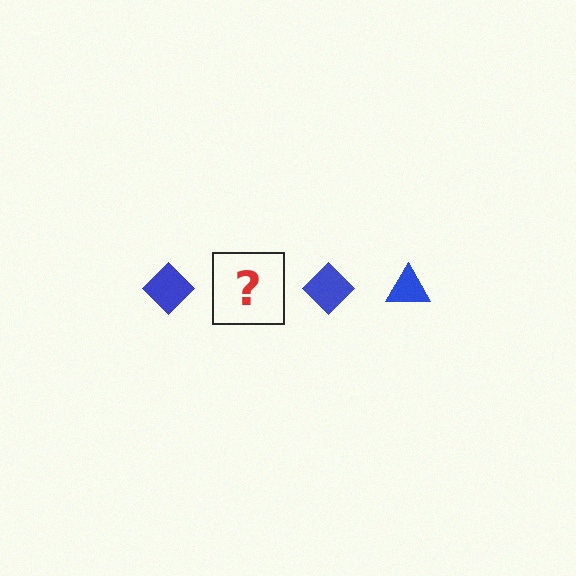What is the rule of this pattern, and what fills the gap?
The rule is that the pattern cycles through diamond, triangle shapes in blue. The gap should be filled with a blue triangle.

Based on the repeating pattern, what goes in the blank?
The blank should be a blue triangle.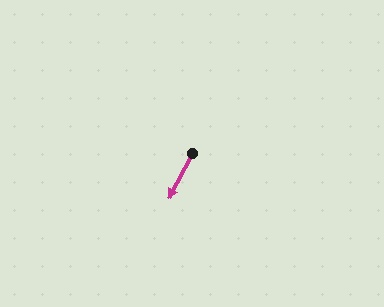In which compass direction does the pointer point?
Southwest.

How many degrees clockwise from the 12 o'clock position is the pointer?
Approximately 208 degrees.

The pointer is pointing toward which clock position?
Roughly 7 o'clock.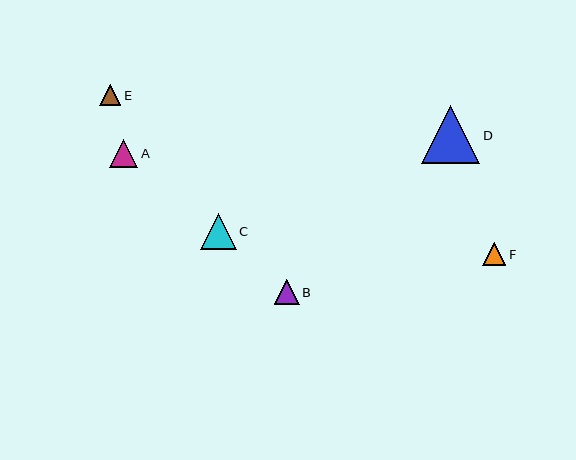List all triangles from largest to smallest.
From largest to smallest: D, C, A, B, F, E.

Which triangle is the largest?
Triangle D is the largest with a size of approximately 58 pixels.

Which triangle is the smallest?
Triangle E is the smallest with a size of approximately 21 pixels.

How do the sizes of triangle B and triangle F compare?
Triangle B and triangle F are approximately the same size.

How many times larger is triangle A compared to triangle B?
Triangle A is approximately 1.1 times the size of triangle B.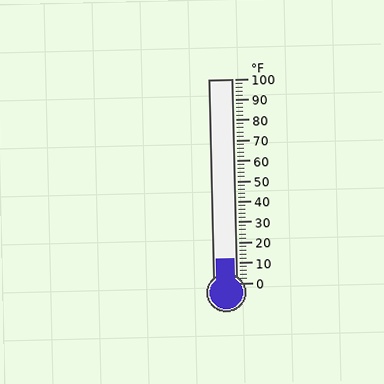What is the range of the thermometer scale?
The thermometer scale ranges from 0°F to 100°F.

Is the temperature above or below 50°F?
The temperature is below 50°F.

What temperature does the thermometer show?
The thermometer shows approximately 12°F.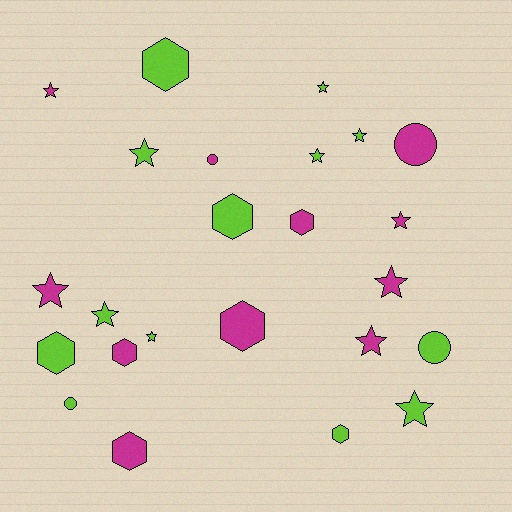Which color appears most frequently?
Lime, with 13 objects.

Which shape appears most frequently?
Star, with 12 objects.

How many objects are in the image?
There are 24 objects.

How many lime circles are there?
There are 2 lime circles.